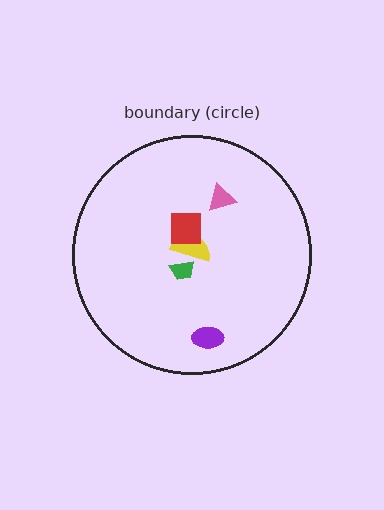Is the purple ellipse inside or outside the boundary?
Inside.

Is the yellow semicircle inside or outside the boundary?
Inside.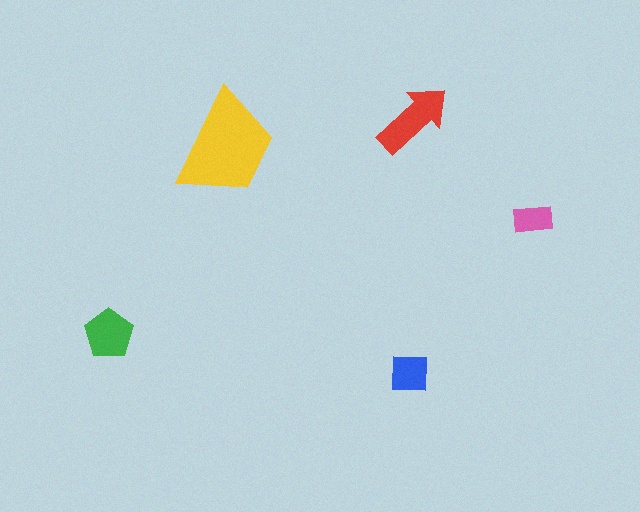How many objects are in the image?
There are 5 objects in the image.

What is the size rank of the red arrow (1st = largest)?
2nd.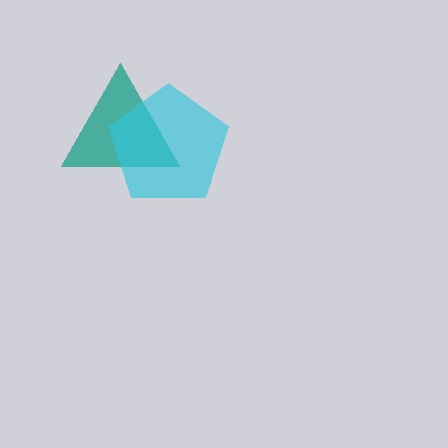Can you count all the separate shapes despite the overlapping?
Yes, there are 2 separate shapes.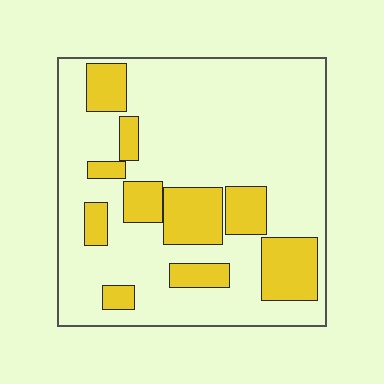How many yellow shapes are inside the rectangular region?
10.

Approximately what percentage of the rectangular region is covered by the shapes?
Approximately 25%.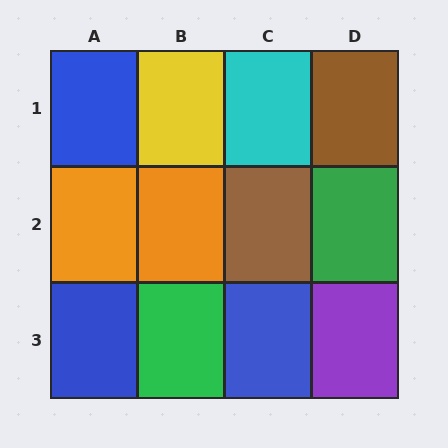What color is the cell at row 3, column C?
Blue.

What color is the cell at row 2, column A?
Orange.